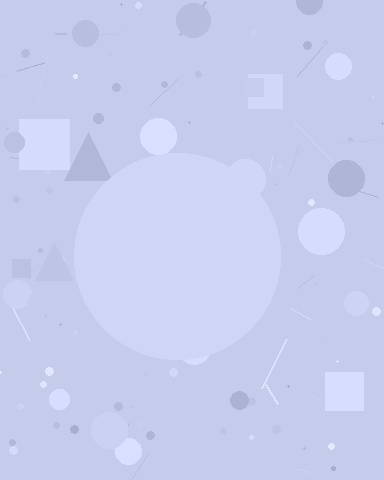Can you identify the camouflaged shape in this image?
The camouflaged shape is a circle.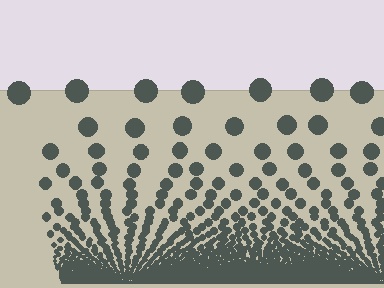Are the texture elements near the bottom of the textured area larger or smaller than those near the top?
Smaller. The gradient is inverted — elements near the bottom are smaller and denser.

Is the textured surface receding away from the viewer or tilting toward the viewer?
The surface appears to tilt toward the viewer. Texture elements get larger and sparser toward the top.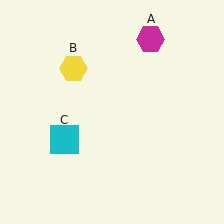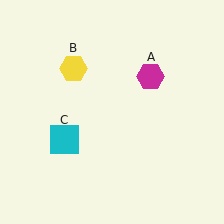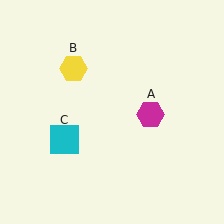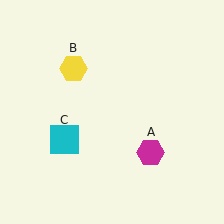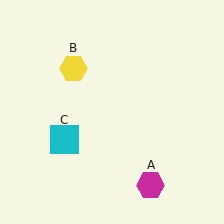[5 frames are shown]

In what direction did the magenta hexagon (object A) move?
The magenta hexagon (object A) moved down.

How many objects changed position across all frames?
1 object changed position: magenta hexagon (object A).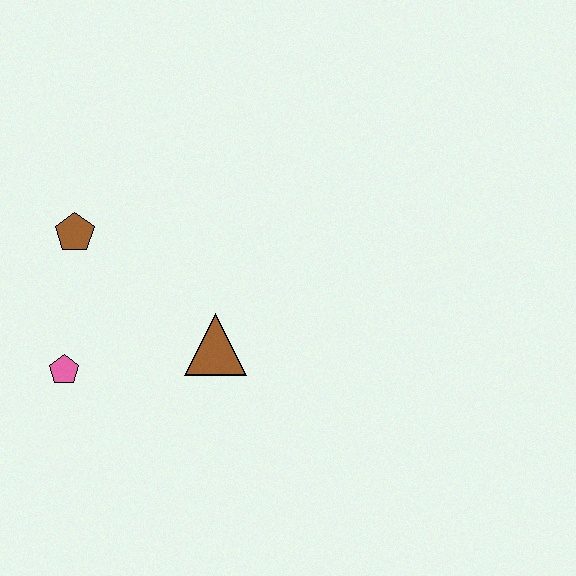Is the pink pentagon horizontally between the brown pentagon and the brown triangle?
No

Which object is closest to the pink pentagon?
The brown pentagon is closest to the pink pentagon.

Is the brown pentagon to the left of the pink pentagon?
No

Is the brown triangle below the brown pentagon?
Yes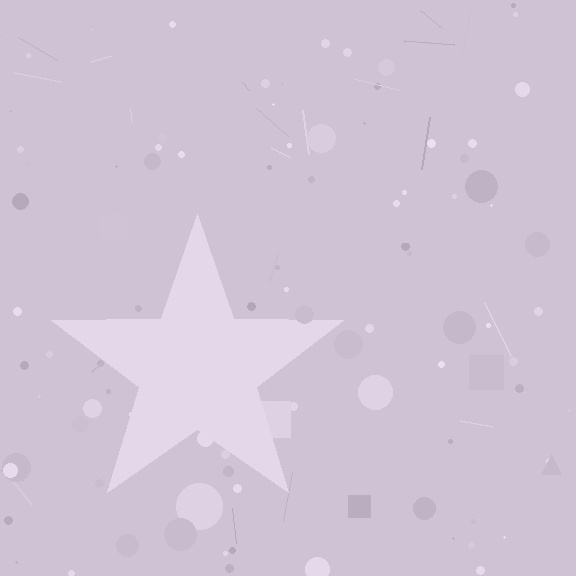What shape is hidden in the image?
A star is hidden in the image.